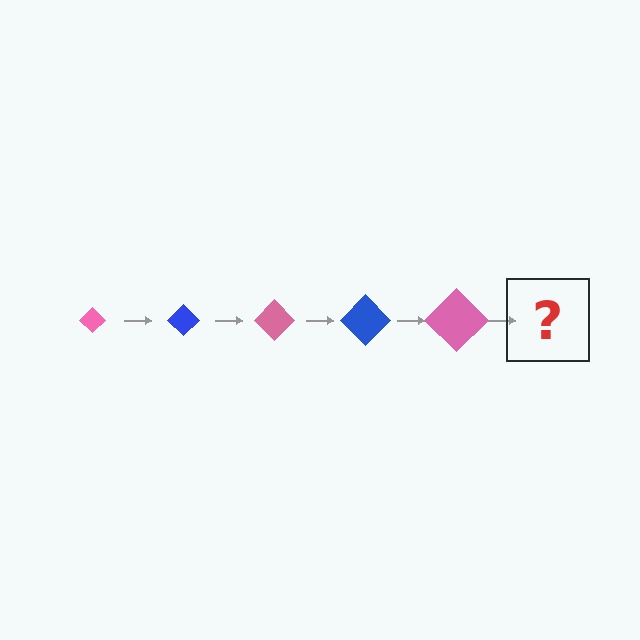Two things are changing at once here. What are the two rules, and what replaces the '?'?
The two rules are that the diamond grows larger each step and the color cycles through pink and blue. The '?' should be a blue diamond, larger than the previous one.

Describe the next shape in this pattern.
It should be a blue diamond, larger than the previous one.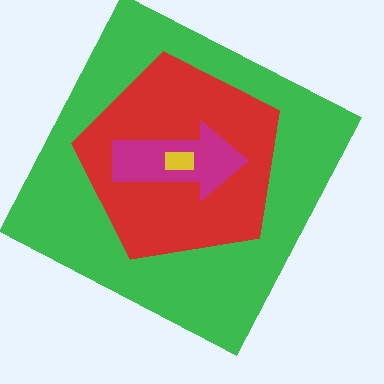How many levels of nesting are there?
4.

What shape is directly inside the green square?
The red pentagon.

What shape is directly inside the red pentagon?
The magenta arrow.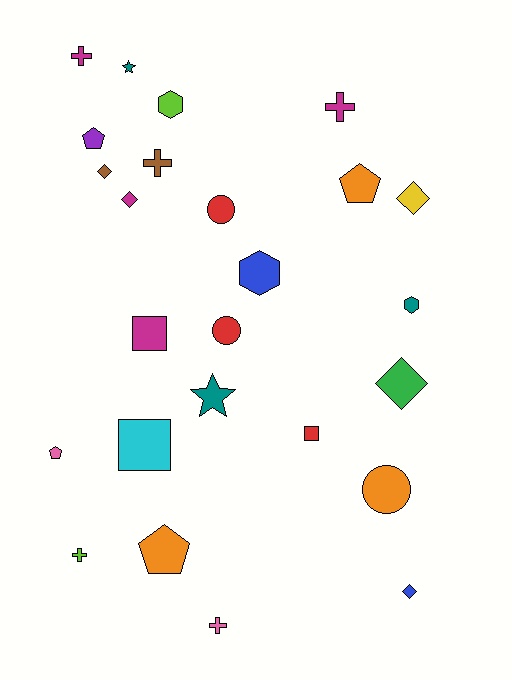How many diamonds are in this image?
There are 5 diamonds.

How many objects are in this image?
There are 25 objects.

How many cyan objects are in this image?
There is 1 cyan object.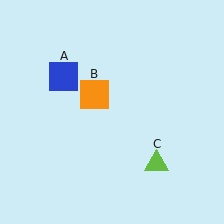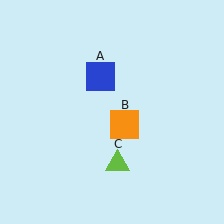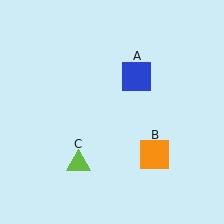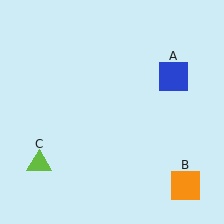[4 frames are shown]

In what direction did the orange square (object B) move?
The orange square (object B) moved down and to the right.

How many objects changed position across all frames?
3 objects changed position: blue square (object A), orange square (object B), lime triangle (object C).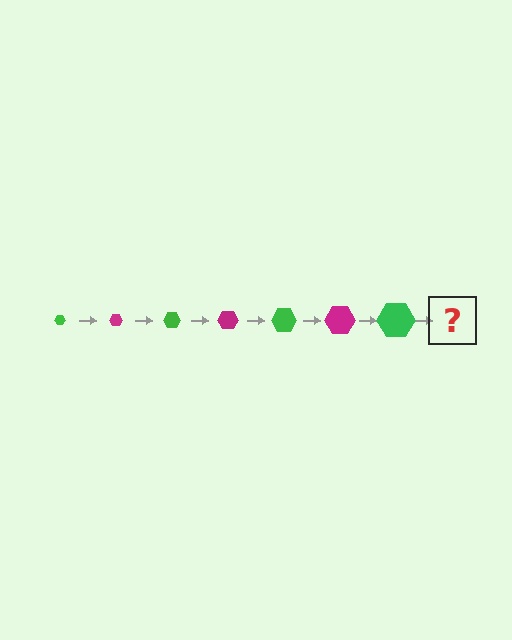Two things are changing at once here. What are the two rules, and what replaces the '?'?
The two rules are that the hexagon grows larger each step and the color cycles through green and magenta. The '?' should be a magenta hexagon, larger than the previous one.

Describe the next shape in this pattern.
It should be a magenta hexagon, larger than the previous one.